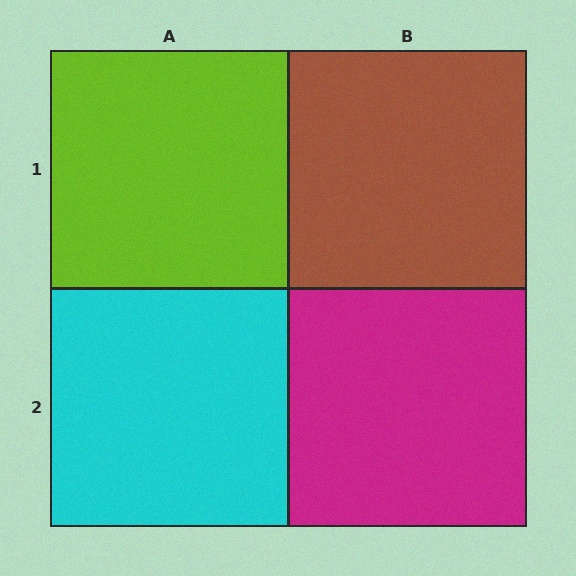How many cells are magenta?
1 cell is magenta.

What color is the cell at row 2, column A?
Cyan.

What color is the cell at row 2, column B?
Magenta.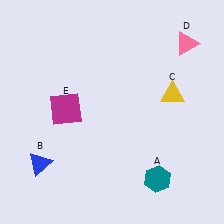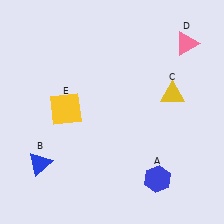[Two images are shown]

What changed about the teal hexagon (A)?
In Image 1, A is teal. In Image 2, it changed to blue.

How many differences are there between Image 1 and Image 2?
There are 2 differences between the two images.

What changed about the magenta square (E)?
In Image 1, E is magenta. In Image 2, it changed to yellow.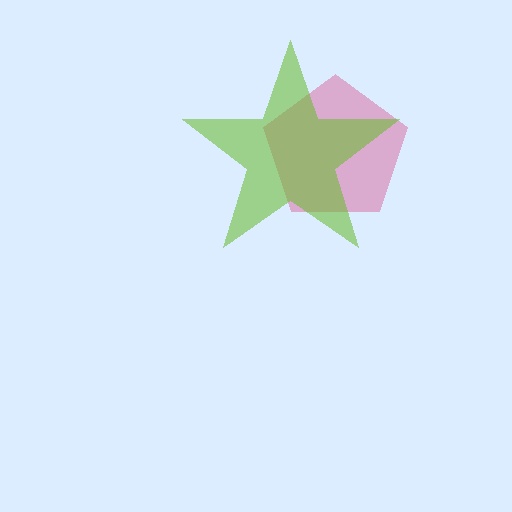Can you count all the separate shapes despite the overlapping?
Yes, there are 2 separate shapes.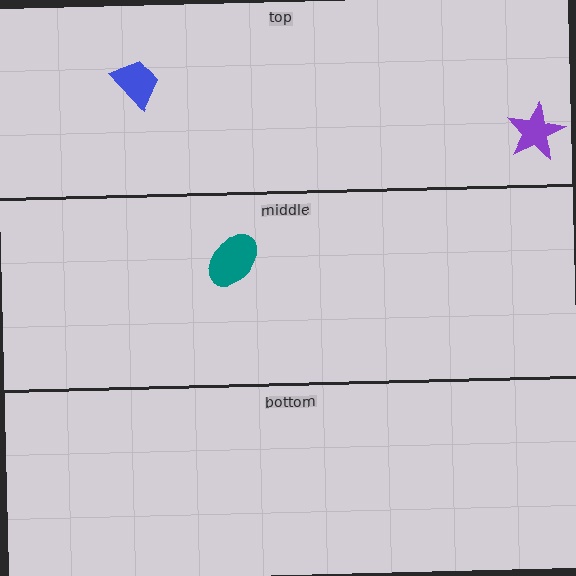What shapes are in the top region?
The blue trapezoid, the purple star.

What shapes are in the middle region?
The teal ellipse.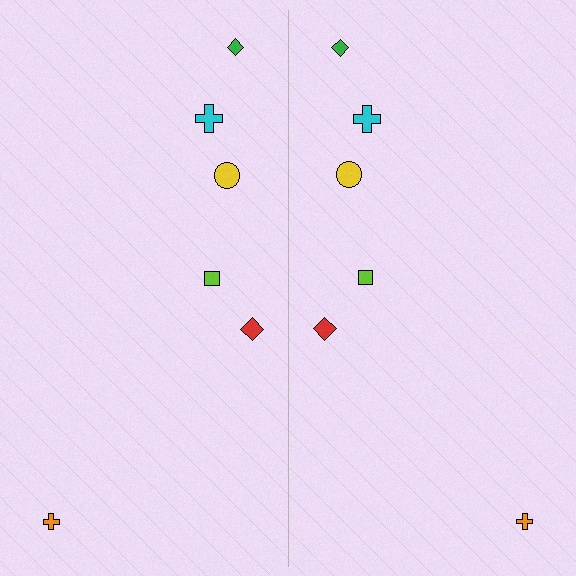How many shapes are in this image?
There are 12 shapes in this image.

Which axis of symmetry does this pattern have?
The pattern has a vertical axis of symmetry running through the center of the image.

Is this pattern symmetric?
Yes, this pattern has bilateral (reflection) symmetry.